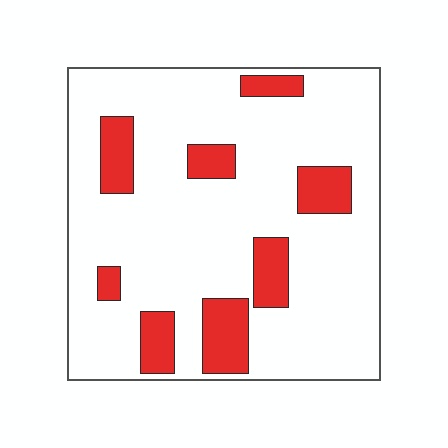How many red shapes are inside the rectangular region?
8.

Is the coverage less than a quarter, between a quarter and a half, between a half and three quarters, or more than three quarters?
Less than a quarter.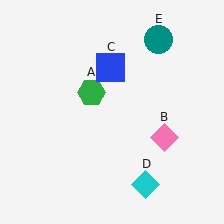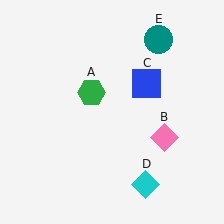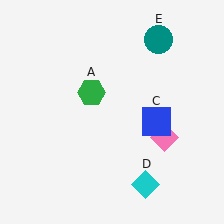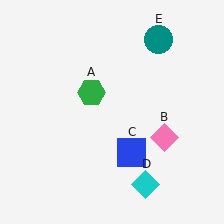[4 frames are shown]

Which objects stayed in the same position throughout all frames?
Green hexagon (object A) and pink diamond (object B) and cyan diamond (object D) and teal circle (object E) remained stationary.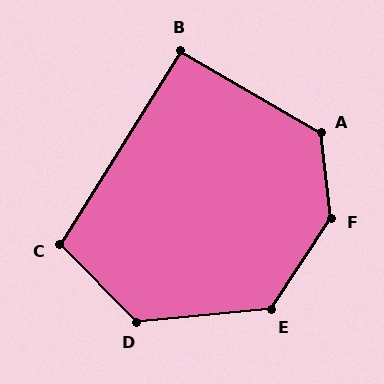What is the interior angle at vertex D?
Approximately 129 degrees (obtuse).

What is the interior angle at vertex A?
Approximately 127 degrees (obtuse).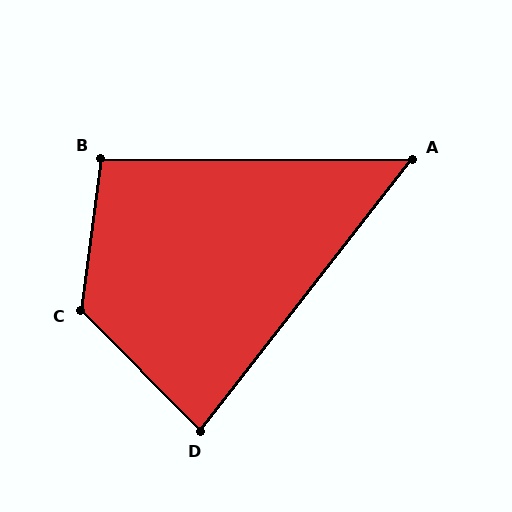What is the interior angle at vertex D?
Approximately 83 degrees (acute).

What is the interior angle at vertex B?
Approximately 97 degrees (obtuse).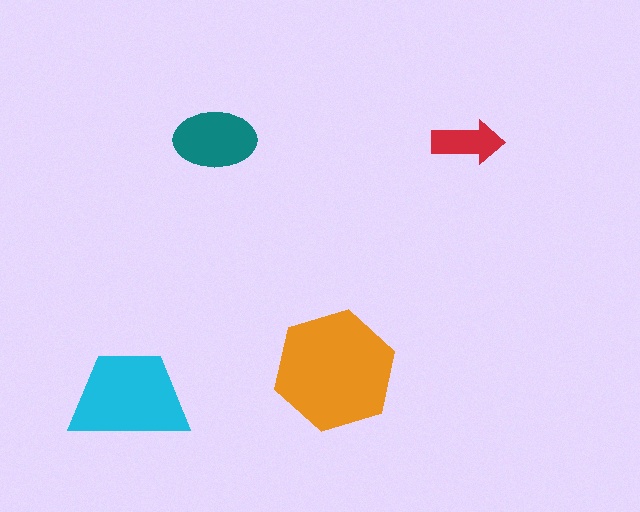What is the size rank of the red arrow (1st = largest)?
4th.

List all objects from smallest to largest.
The red arrow, the teal ellipse, the cyan trapezoid, the orange hexagon.